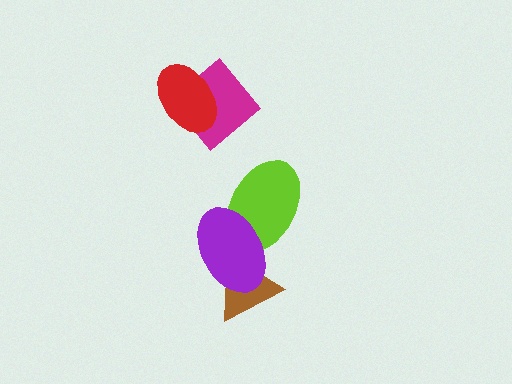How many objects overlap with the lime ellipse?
1 object overlaps with the lime ellipse.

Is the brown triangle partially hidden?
Yes, it is partially covered by another shape.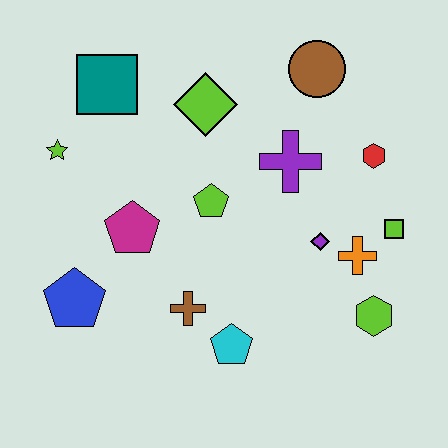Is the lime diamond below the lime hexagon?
No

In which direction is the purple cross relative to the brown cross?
The purple cross is above the brown cross.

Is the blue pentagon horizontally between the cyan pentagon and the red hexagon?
No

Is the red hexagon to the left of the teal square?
No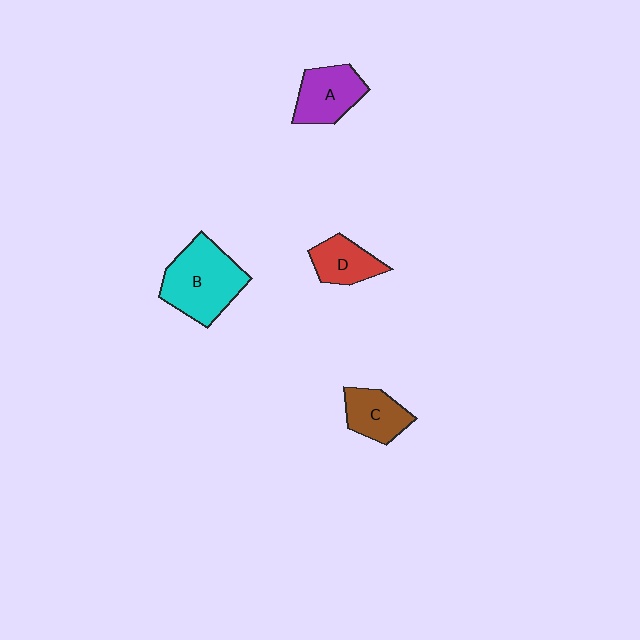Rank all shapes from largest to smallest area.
From largest to smallest: B (cyan), A (purple), C (brown), D (red).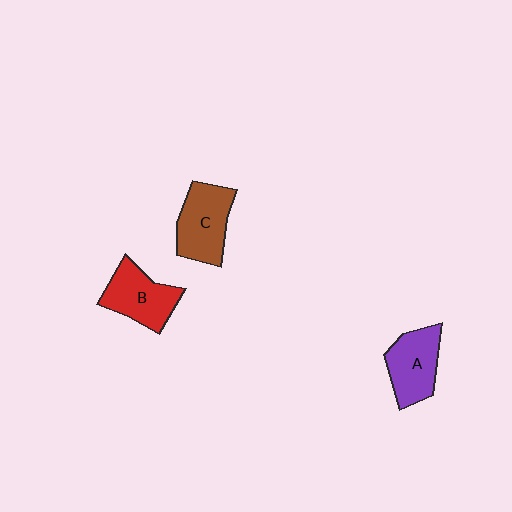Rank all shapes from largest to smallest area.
From largest to smallest: C (brown), B (red), A (purple).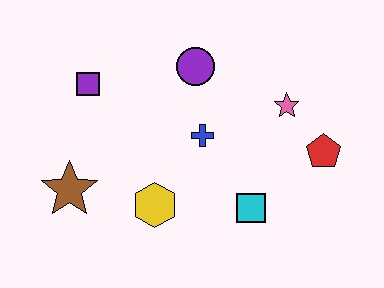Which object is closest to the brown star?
The yellow hexagon is closest to the brown star.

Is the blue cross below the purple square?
Yes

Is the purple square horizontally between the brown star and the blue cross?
Yes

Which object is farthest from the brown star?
The red pentagon is farthest from the brown star.